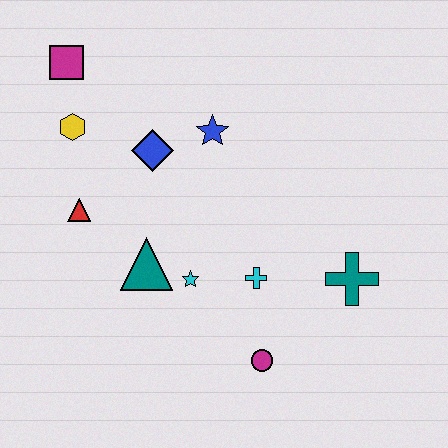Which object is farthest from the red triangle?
The teal cross is farthest from the red triangle.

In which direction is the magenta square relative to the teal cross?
The magenta square is to the left of the teal cross.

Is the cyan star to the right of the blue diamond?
Yes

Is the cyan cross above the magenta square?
No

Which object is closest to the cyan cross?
The cyan star is closest to the cyan cross.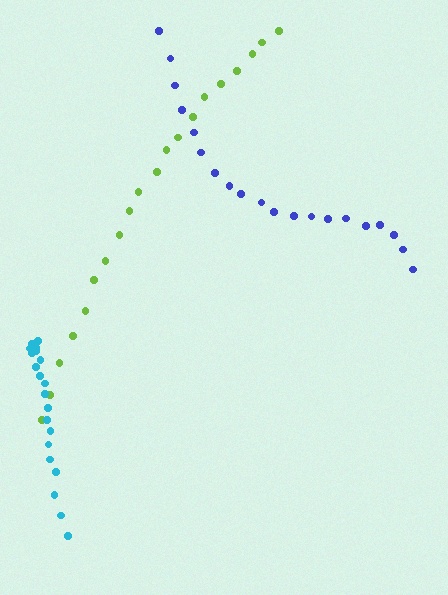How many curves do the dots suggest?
There are 3 distinct paths.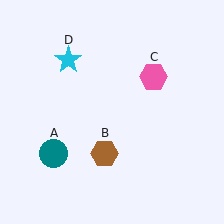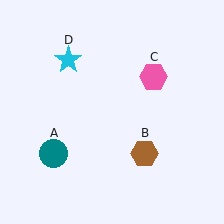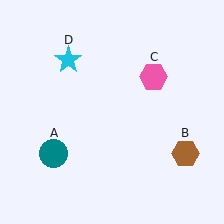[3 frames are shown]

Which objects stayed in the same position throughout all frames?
Teal circle (object A) and pink hexagon (object C) and cyan star (object D) remained stationary.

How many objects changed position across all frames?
1 object changed position: brown hexagon (object B).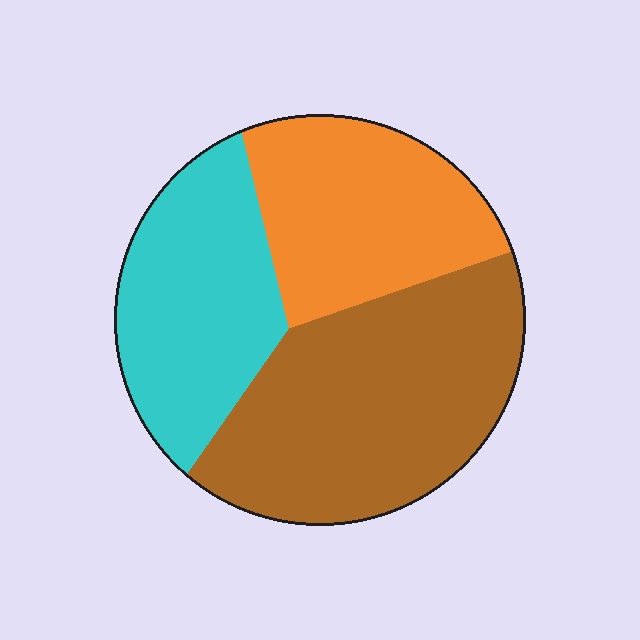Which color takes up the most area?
Brown, at roughly 45%.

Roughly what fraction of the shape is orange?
Orange covers roughly 30% of the shape.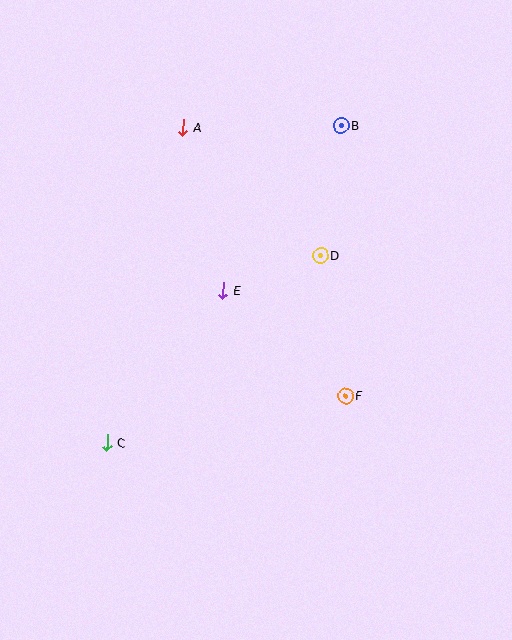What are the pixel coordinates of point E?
Point E is at (223, 291).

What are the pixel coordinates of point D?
Point D is at (321, 255).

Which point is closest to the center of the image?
Point E at (223, 291) is closest to the center.